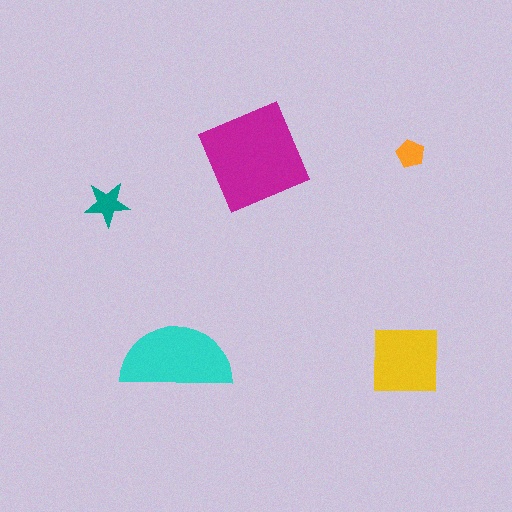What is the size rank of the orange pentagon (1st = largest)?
5th.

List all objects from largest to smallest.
The magenta diamond, the cyan semicircle, the yellow square, the teal star, the orange pentagon.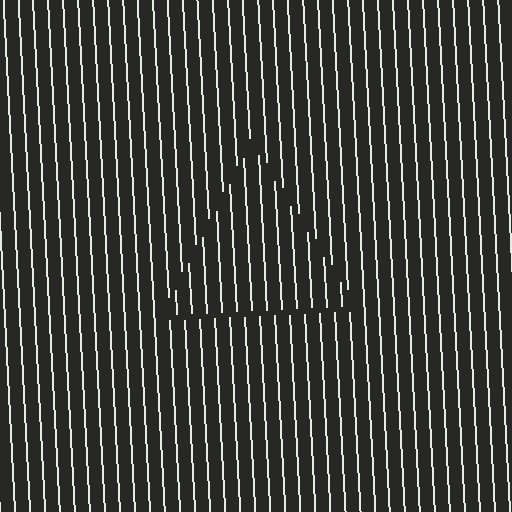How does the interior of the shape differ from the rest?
The interior of the shape contains the same grating, shifted by half a period — the contour is defined by the phase discontinuity where line-ends from the inner and outer gratings abut.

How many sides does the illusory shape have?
3 sides — the line-ends trace a triangle.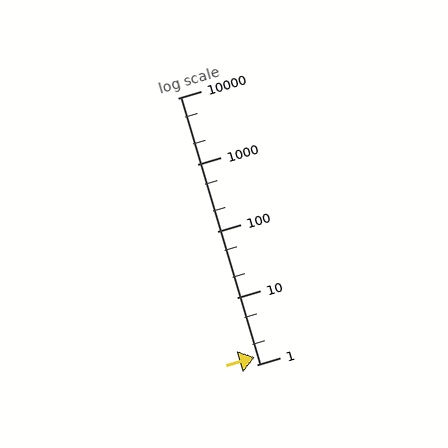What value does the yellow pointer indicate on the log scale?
The pointer indicates approximately 1.3.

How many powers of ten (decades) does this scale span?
The scale spans 4 decades, from 1 to 10000.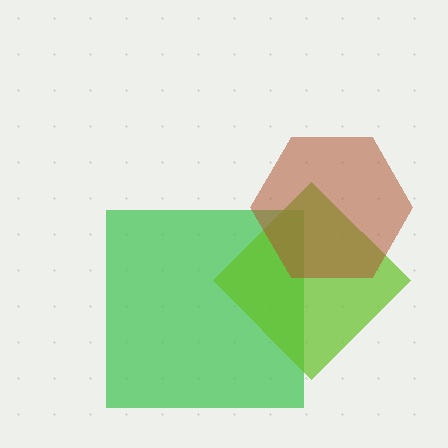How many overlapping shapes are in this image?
There are 3 overlapping shapes in the image.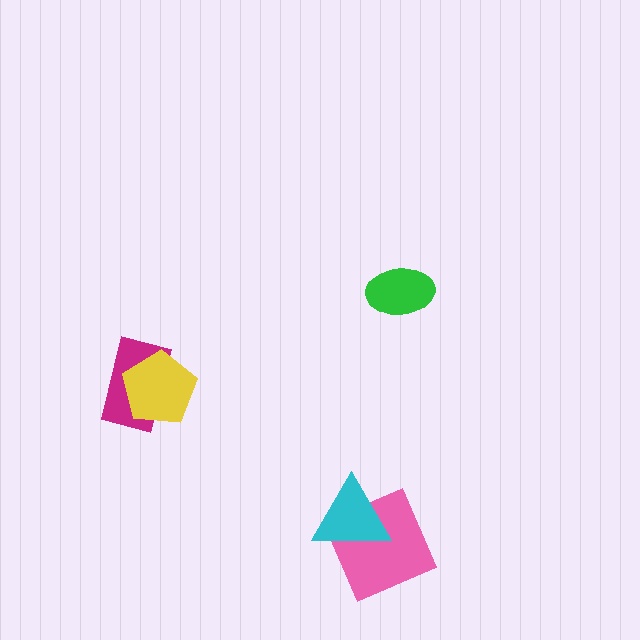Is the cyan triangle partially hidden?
No, no other shape covers it.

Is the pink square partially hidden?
Yes, it is partially covered by another shape.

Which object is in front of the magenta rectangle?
The yellow pentagon is in front of the magenta rectangle.